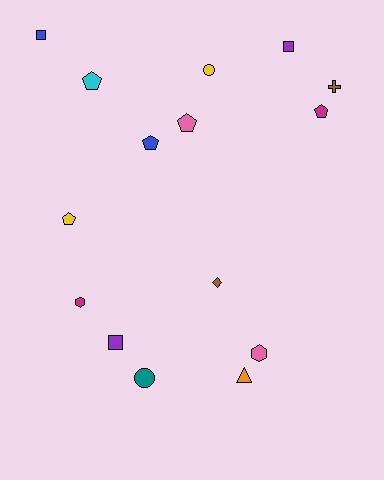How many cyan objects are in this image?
There is 1 cyan object.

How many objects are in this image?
There are 15 objects.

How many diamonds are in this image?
There is 1 diamond.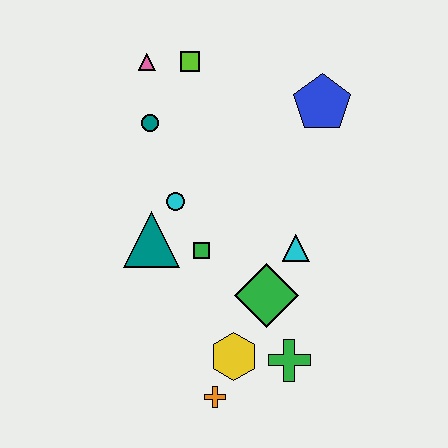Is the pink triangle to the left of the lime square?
Yes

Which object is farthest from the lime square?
The orange cross is farthest from the lime square.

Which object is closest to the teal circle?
The pink triangle is closest to the teal circle.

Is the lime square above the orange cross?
Yes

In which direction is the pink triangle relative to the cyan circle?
The pink triangle is above the cyan circle.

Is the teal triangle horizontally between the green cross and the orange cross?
No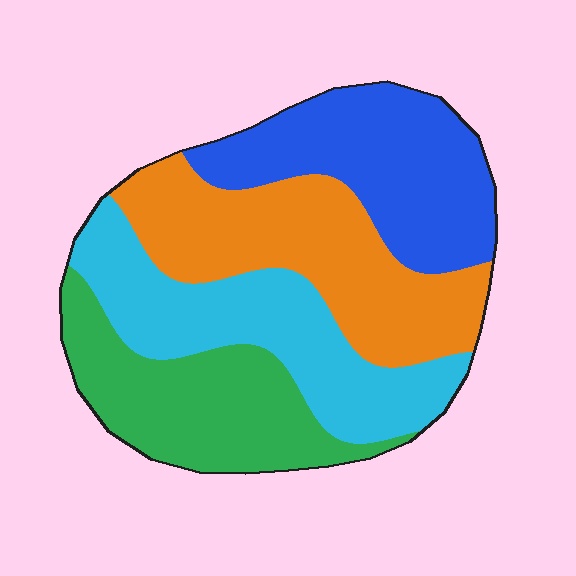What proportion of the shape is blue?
Blue covers roughly 25% of the shape.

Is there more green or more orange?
Orange.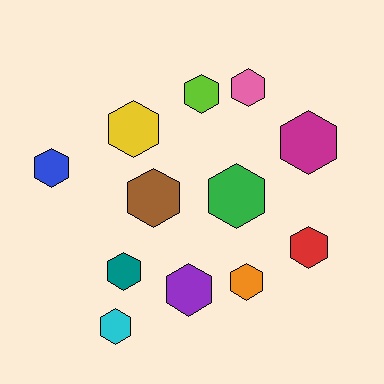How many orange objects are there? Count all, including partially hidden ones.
There is 1 orange object.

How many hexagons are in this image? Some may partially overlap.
There are 12 hexagons.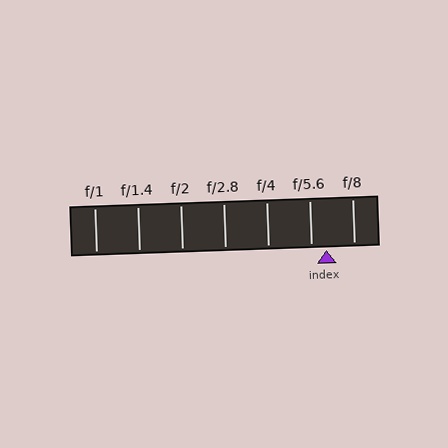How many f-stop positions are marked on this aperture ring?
There are 7 f-stop positions marked.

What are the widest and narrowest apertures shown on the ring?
The widest aperture shown is f/1 and the narrowest is f/8.